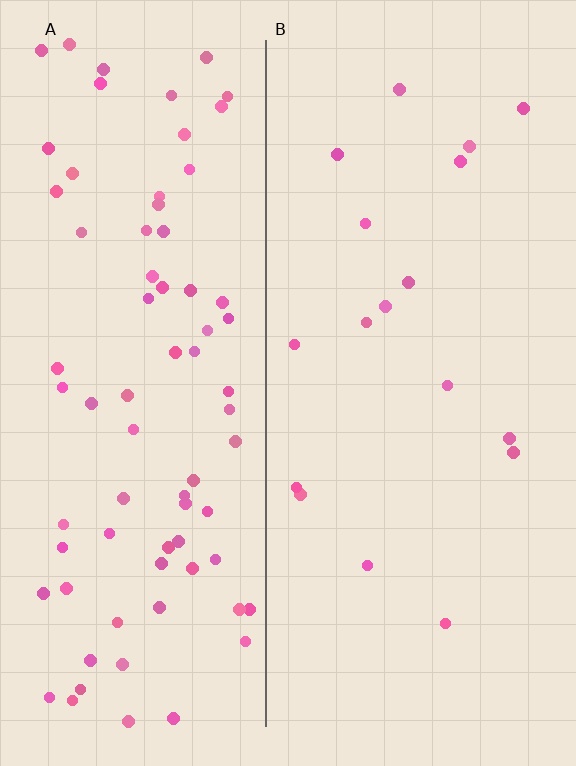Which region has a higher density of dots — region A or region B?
A (the left).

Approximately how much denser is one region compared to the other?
Approximately 4.4× — region A over region B.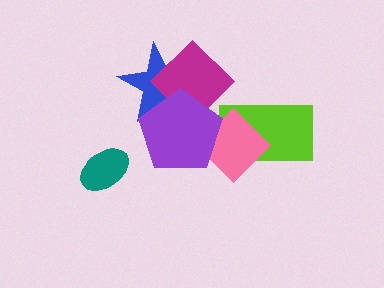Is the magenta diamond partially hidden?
Yes, it is partially covered by another shape.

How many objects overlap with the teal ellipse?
0 objects overlap with the teal ellipse.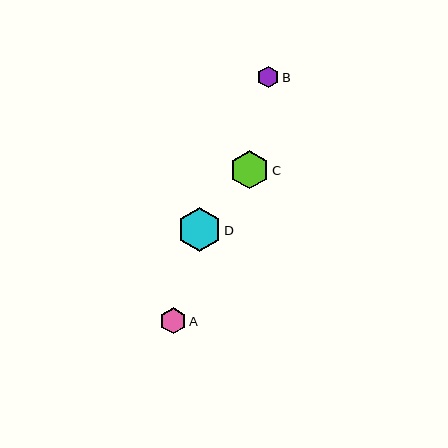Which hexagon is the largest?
Hexagon D is the largest with a size of approximately 44 pixels.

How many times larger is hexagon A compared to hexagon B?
Hexagon A is approximately 1.2 times the size of hexagon B.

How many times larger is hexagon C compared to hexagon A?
Hexagon C is approximately 1.5 times the size of hexagon A.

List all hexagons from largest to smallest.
From largest to smallest: D, C, A, B.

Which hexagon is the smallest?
Hexagon B is the smallest with a size of approximately 22 pixels.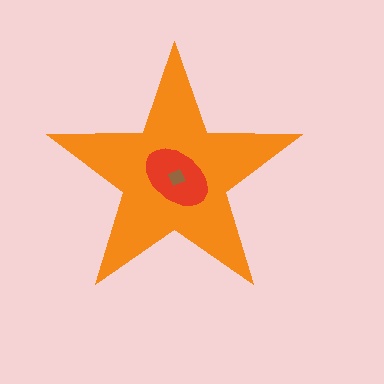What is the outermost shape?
The orange star.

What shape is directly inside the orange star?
The red ellipse.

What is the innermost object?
The brown diamond.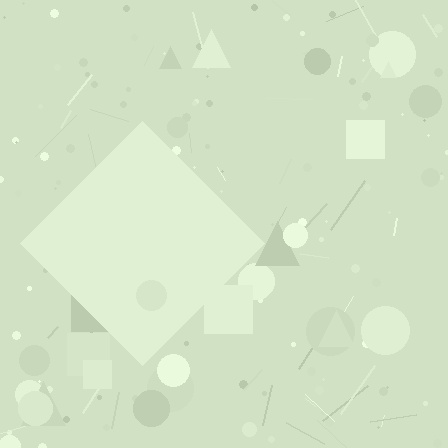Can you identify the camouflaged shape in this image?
The camouflaged shape is a diamond.